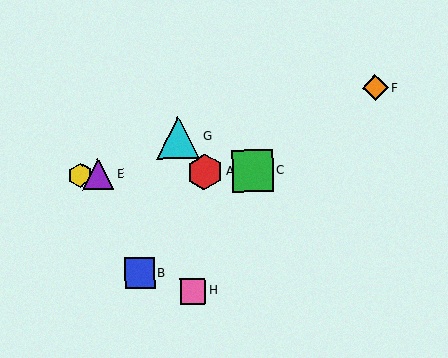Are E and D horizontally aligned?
Yes, both are at y≈175.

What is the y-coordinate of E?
Object E is at y≈175.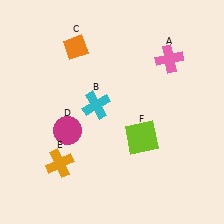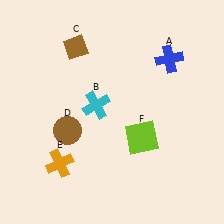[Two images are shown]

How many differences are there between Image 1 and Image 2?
There are 3 differences between the two images.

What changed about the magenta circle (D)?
In Image 1, D is magenta. In Image 2, it changed to brown.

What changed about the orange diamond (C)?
In Image 1, C is orange. In Image 2, it changed to brown.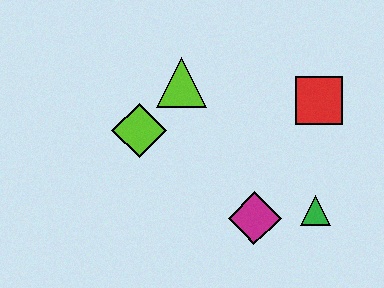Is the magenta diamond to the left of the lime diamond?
No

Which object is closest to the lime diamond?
The lime triangle is closest to the lime diamond.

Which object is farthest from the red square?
The lime diamond is farthest from the red square.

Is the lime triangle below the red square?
No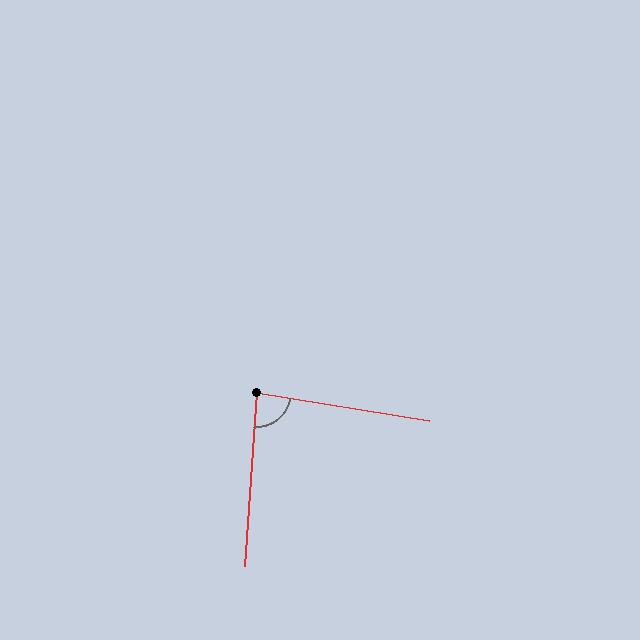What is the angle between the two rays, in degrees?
Approximately 84 degrees.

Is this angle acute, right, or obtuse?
It is acute.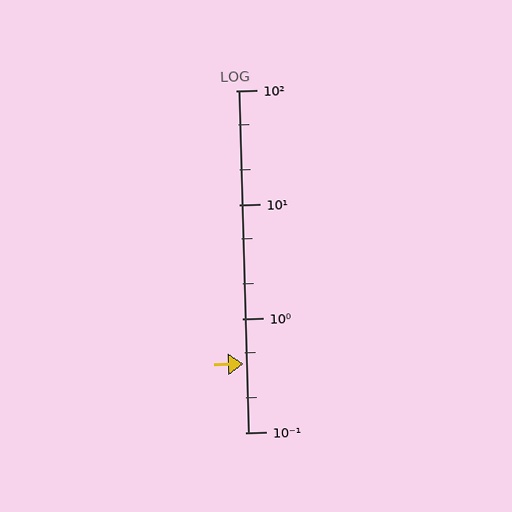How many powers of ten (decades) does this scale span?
The scale spans 3 decades, from 0.1 to 100.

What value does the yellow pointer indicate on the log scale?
The pointer indicates approximately 0.4.